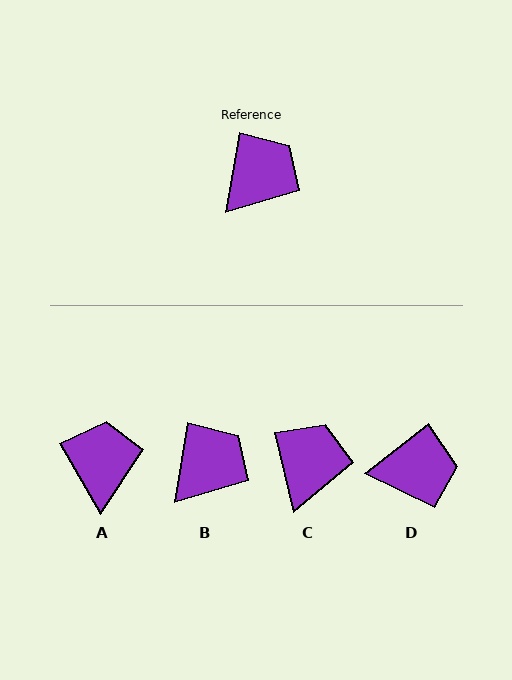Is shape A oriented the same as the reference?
No, it is off by about 40 degrees.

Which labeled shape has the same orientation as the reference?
B.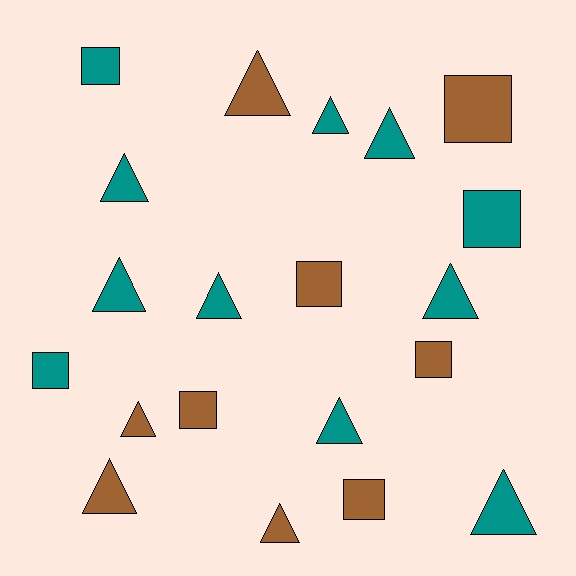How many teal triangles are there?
There are 8 teal triangles.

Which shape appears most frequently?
Triangle, with 12 objects.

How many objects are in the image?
There are 20 objects.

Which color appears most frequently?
Teal, with 11 objects.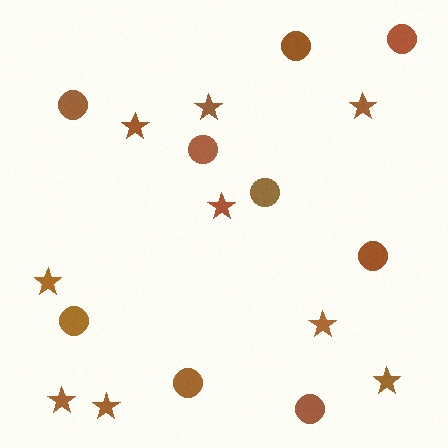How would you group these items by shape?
There are 2 groups: one group of circles (9) and one group of stars (9).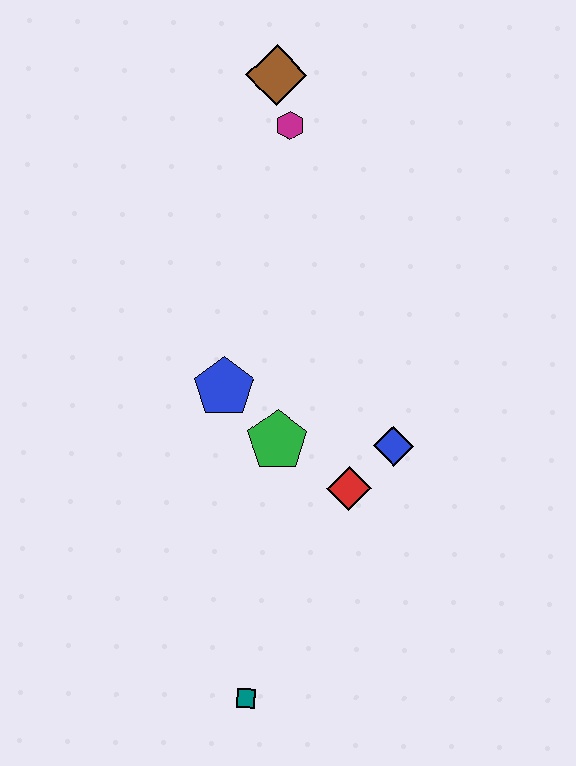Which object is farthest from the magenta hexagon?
The teal square is farthest from the magenta hexagon.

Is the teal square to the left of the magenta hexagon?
Yes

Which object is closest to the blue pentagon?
The green pentagon is closest to the blue pentagon.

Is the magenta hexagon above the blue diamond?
Yes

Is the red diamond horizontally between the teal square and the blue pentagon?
No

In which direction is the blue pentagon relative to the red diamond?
The blue pentagon is to the left of the red diamond.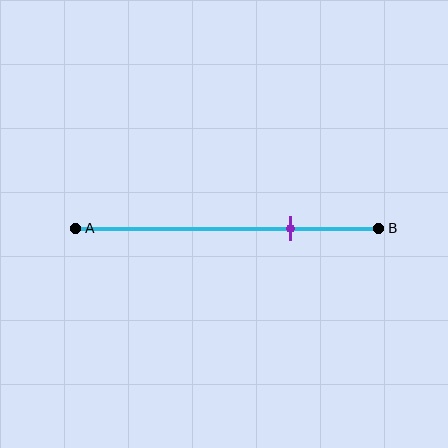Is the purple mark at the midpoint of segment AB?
No, the mark is at about 70% from A, not at the 50% midpoint.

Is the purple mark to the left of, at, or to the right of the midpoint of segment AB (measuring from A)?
The purple mark is to the right of the midpoint of segment AB.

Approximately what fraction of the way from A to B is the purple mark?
The purple mark is approximately 70% of the way from A to B.